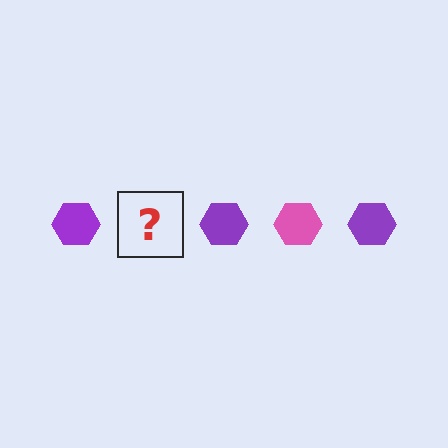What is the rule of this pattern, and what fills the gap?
The rule is that the pattern cycles through purple, pink hexagons. The gap should be filled with a pink hexagon.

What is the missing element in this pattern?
The missing element is a pink hexagon.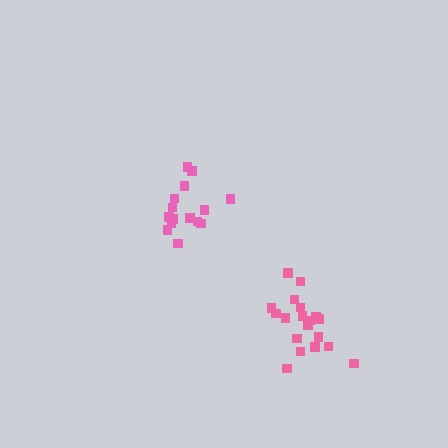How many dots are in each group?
Group 1: 15 dots, Group 2: 20 dots (35 total).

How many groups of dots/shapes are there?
There are 2 groups.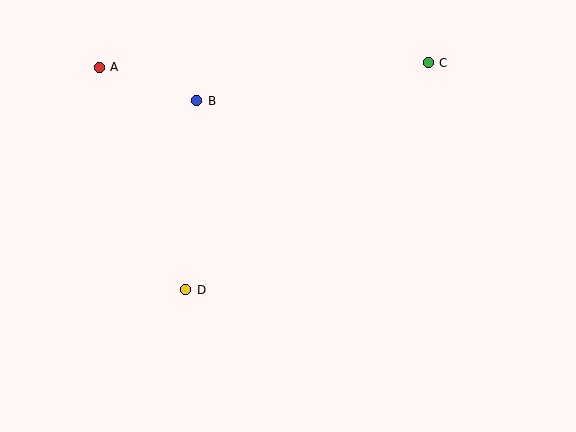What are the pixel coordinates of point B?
Point B is at (197, 101).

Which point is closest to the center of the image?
Point D at (185, 290) is closest to the center.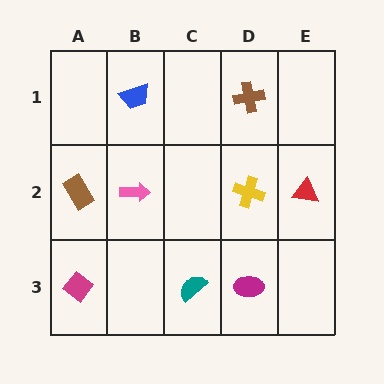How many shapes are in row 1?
2 shapes.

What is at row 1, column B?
A blue trapezoid.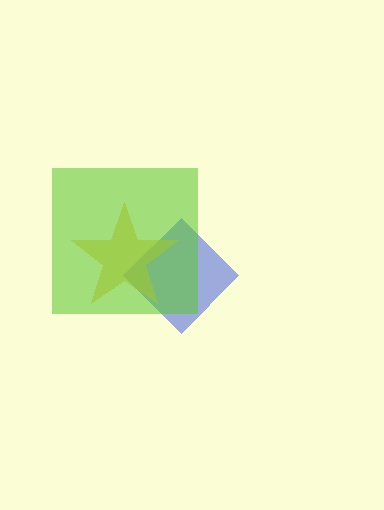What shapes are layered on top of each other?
The layered shapes are: a blue diamond, a yellow star, a lime square.